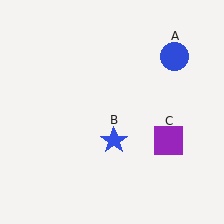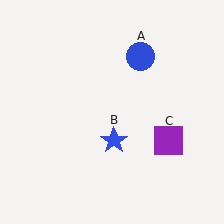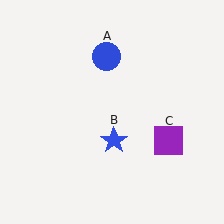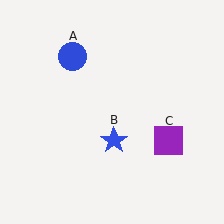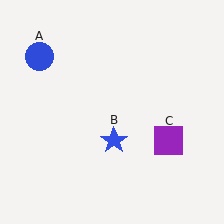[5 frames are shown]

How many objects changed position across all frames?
1 object changed position: blue circle (object A).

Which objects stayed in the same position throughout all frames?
Blue star (object B) and purple square (object C) remained stationary.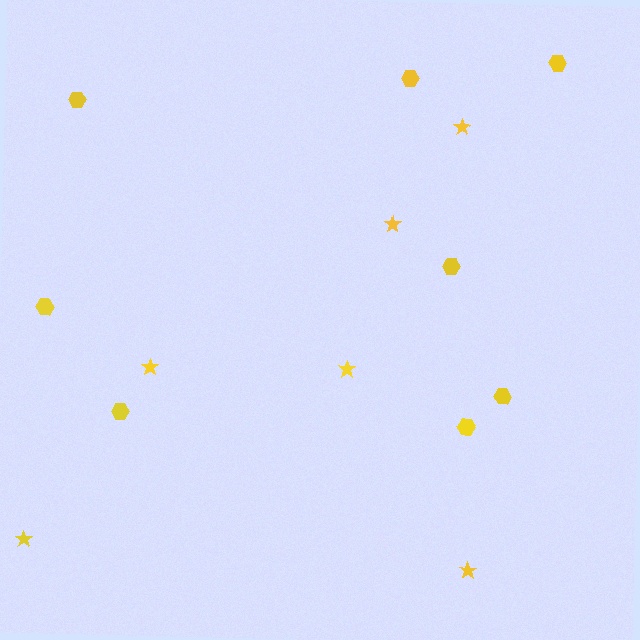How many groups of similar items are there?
There are 2 groups: one group of hexagons (8) and one group of stars (6).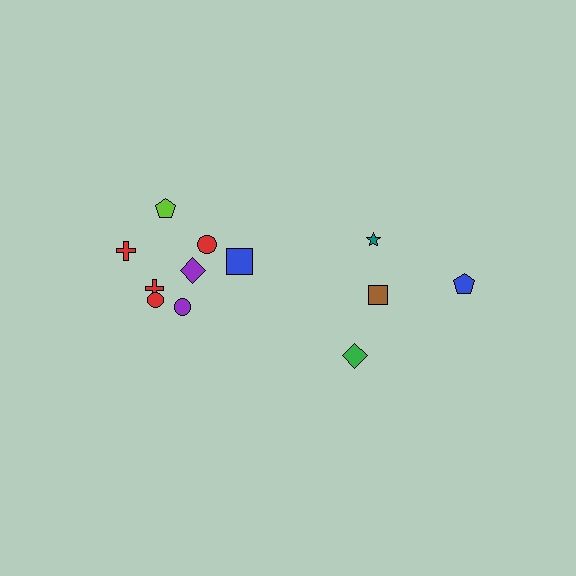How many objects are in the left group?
There are 8 objects.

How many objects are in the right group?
There are 4 objects.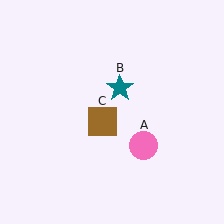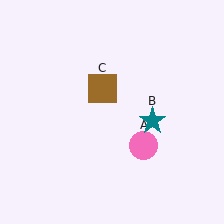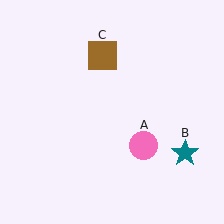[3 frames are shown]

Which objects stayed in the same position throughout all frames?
Pink circle (object A) remained stationary.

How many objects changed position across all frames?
2 objects changed position: teal star (object B), brown square (object C).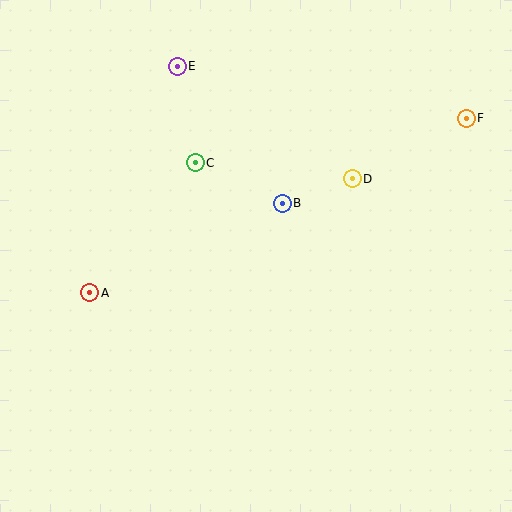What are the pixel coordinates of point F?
Point F is at (466, 118).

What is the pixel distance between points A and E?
The distance between A and E is 243 pixels.